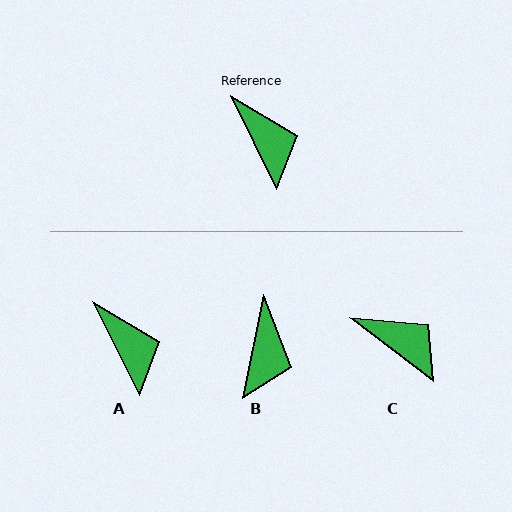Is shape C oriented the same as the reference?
No, it is off by about 26 degrees.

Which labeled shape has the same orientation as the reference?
A.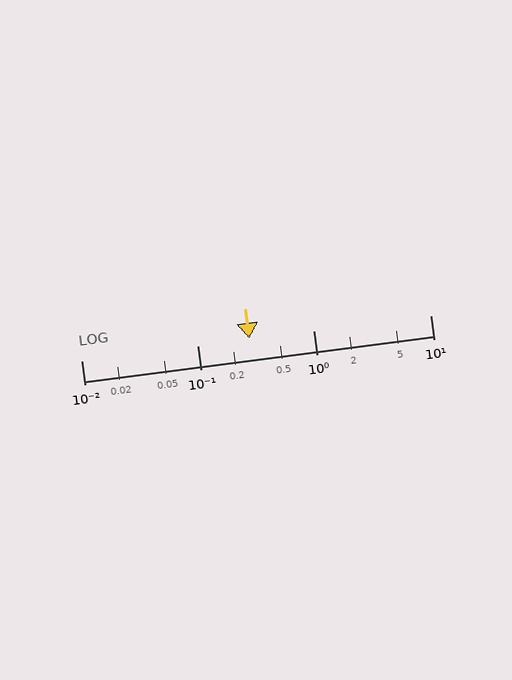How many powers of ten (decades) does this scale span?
The scale spans 3 decades, from 0.01 to 10.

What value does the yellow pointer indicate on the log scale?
The pointer indicates approximately 0.28.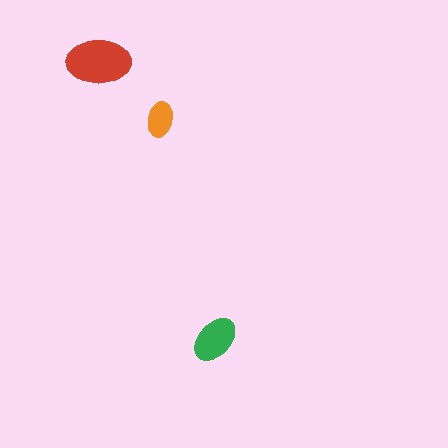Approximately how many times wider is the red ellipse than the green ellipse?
About 1.5 times wider.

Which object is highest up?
The red ellipse is topmost.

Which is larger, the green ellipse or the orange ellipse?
The green one.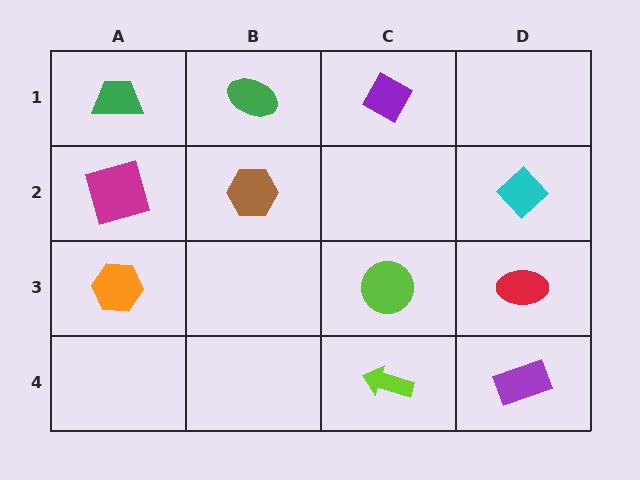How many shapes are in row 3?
3 shapes.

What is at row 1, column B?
A green ellipse.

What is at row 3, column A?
An orange hexagon.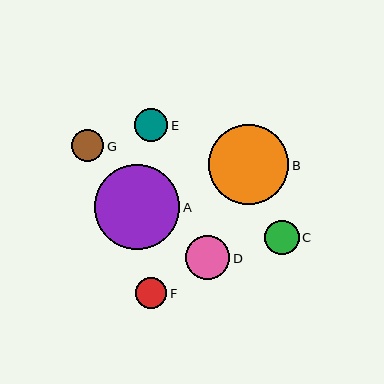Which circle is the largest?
Circle A is the largest with a size of approximately 85 pixels.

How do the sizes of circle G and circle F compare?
Circle G and circle F are approximately the same size.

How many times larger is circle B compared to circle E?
Circle B is approximately 2.4 times the size of circle E.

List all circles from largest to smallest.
From largest to smallest: A, B, D, C, E, G, F.